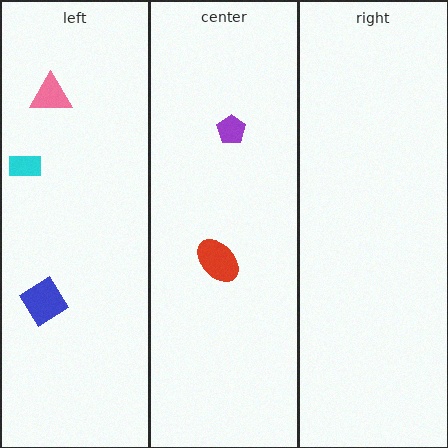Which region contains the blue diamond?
The left region.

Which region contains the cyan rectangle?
The left region.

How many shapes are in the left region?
3.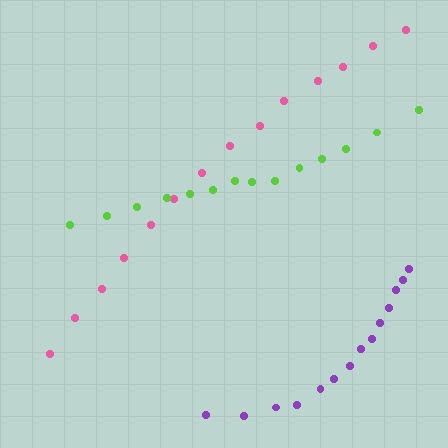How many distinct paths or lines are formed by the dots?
There are 3 distinct paths.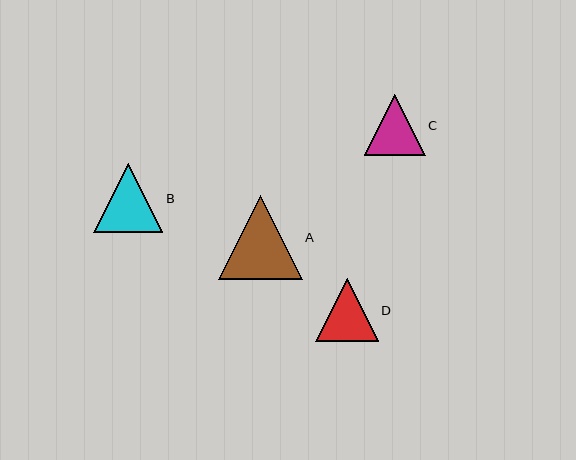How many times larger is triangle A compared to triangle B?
Triangle A is approximately 1.2 times the size of triangle B.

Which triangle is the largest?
Triangle A is the largest with a size of approximately 84 pixels.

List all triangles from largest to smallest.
From largest to smallest: A, B, D, C.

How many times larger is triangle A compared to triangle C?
Triangle A is approximately 1.4 times the size of triangle C.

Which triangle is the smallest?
Triangle C is the smallest with a size of approximately 61 pixels.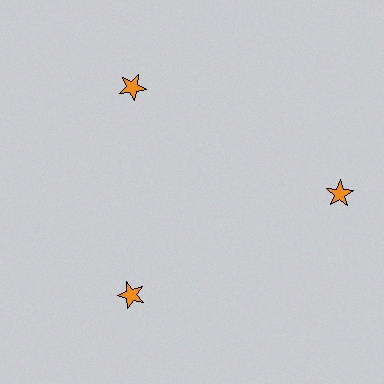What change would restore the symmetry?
The symmetry would be restored by moving it inward, back onto the ring so that all 3 stars sit at equal angles and equal distance from the center.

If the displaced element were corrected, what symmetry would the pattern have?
It would have 3-fold rotational symmetry — the pattern would map onto itself every 120 degrees.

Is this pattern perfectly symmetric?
No. The 3 orange stars are arranged in a ring, but one element near the 3 o'clock position is pushed outward from the center, breaking the 3-fold rotational symmetry.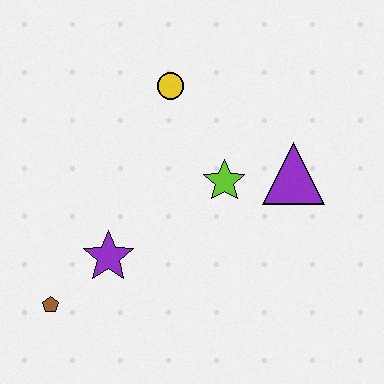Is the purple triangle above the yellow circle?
No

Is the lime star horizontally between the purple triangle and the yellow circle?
Yes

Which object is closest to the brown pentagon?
The purple star is closest to the brown pentagon.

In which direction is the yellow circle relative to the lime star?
The yellow circle is above the lime star.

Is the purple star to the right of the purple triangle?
No